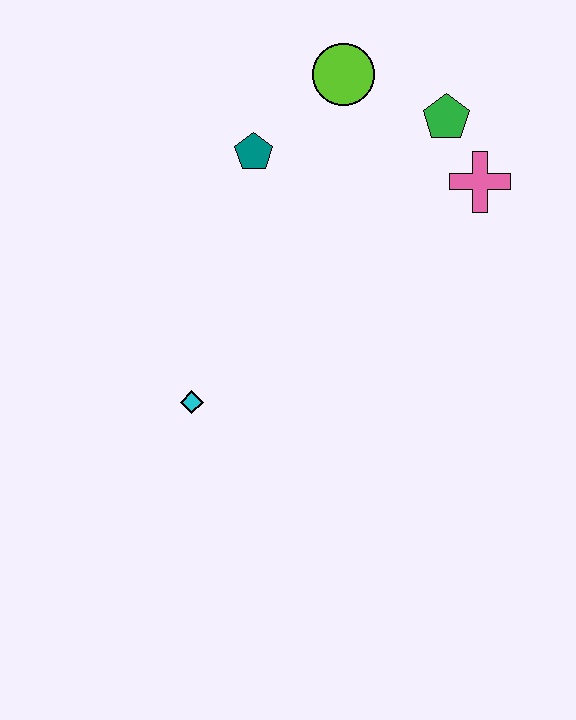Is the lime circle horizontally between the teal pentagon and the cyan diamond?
No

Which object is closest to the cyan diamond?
The teal pentagon is closest to the cyan diamond.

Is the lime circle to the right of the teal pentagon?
Yes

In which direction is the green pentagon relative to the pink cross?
The green pentagon is above the pink cross.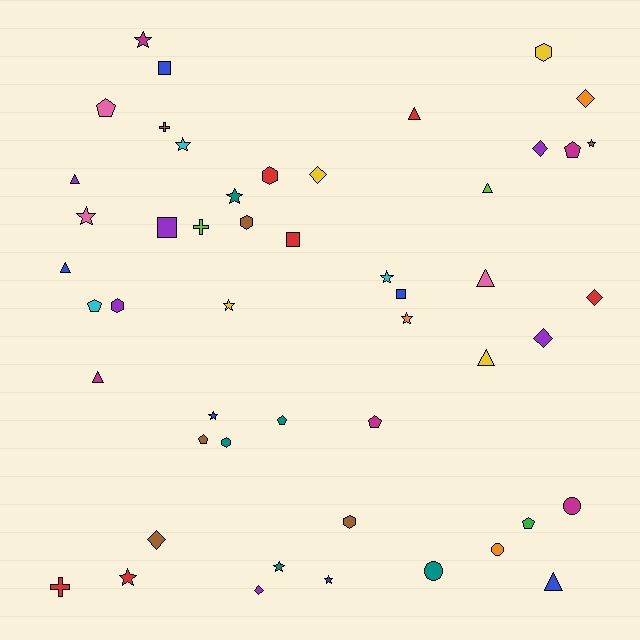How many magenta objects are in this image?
There are 5 magenta objects.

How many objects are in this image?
There are 50 objects.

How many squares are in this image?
There are 4 squares.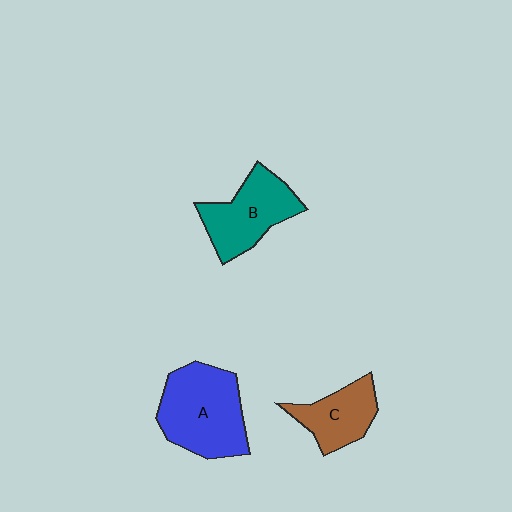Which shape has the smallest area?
Shape C (brown).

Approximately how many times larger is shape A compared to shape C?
Approximately 1.7 times.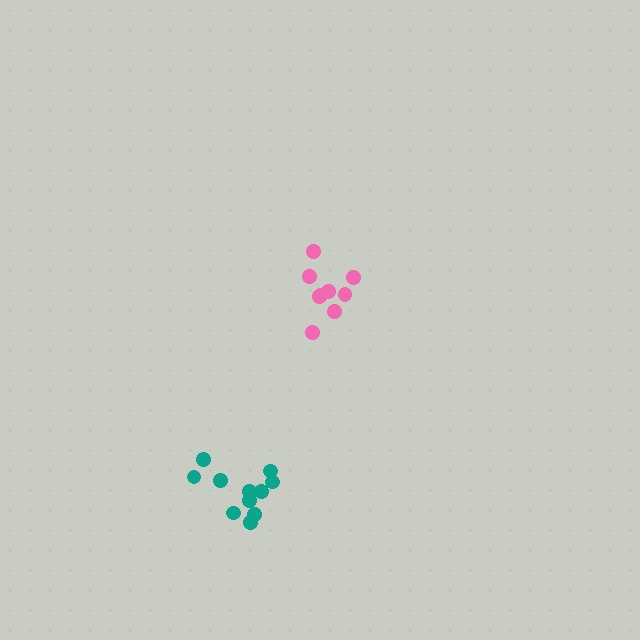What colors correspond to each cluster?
The clusters are colored: pink, teal.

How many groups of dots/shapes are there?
There are 2 groups.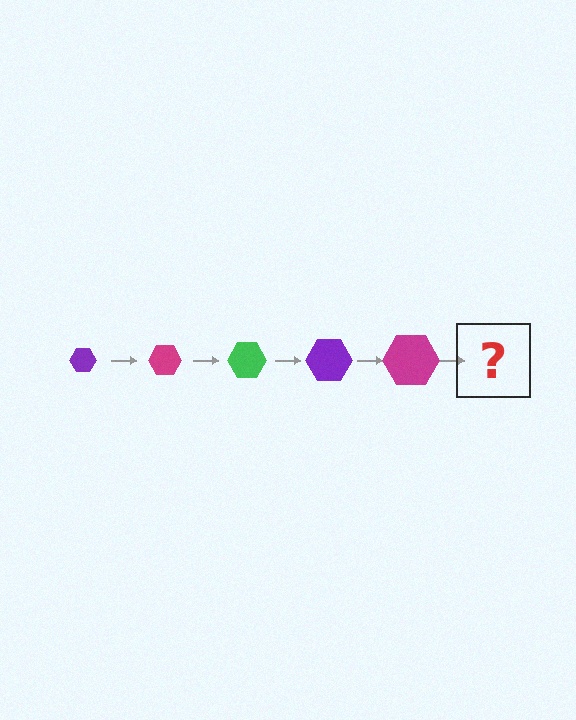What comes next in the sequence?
The next element should be a green hexagon, larger than the previous one.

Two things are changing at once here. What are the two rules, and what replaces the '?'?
The two rules are that the hexagon grows larger each step and the color cycles through purple, magenta, and green. The '?' should be a green hexagon, larger than the previous one.